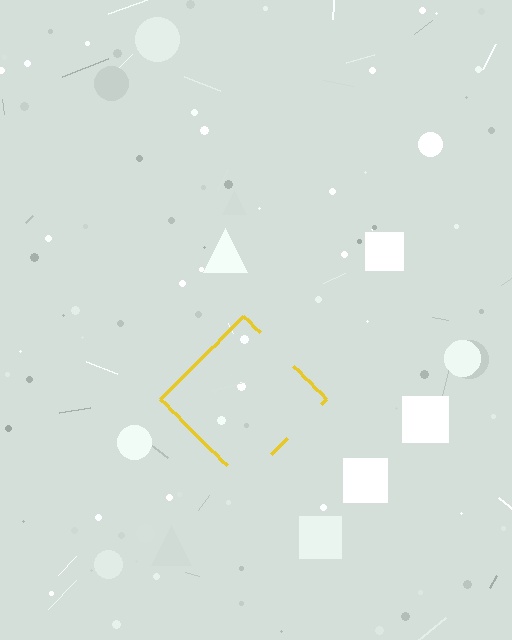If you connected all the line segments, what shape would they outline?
They would outline a diamond.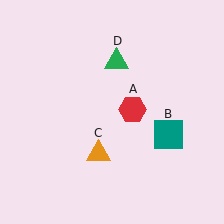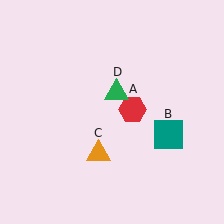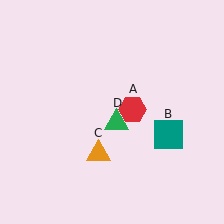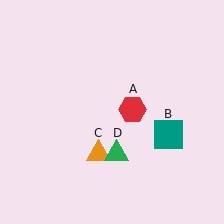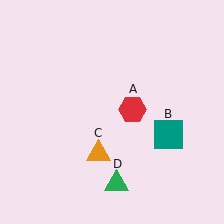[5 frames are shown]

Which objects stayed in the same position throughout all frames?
Red hexagon (object A) and teal square (object B) and orange triangle (object C) remained stationary.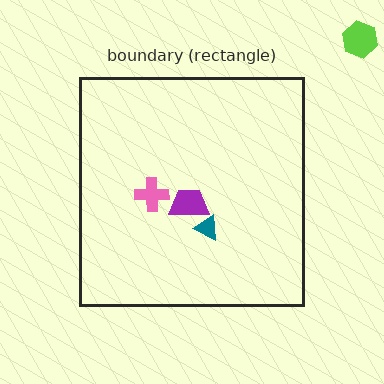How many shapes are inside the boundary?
3 inside, 1 outside.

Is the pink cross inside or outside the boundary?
Inside.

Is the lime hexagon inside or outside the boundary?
Outside.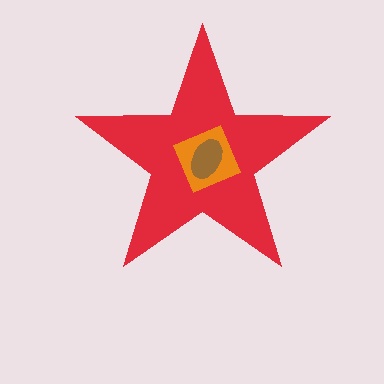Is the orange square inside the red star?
Yes.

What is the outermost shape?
The red star.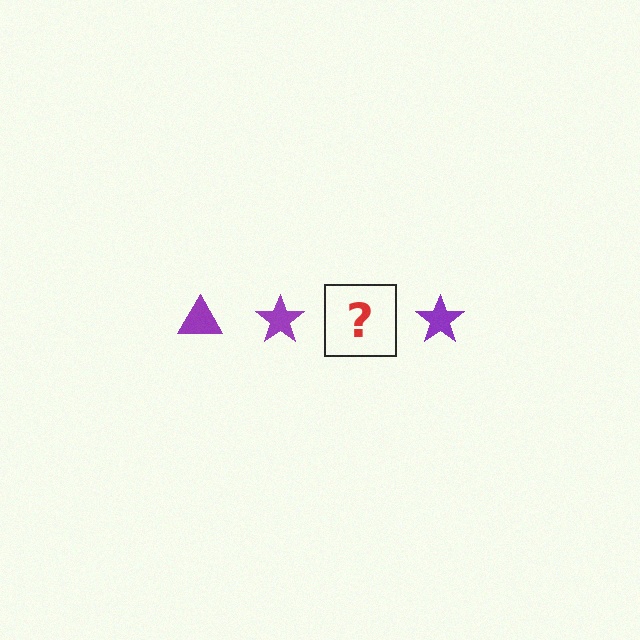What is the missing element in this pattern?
The missing element is a purple triangle.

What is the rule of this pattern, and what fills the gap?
The rule is that the pattern cycles through triangle, star shapes in purple. The gap should be filled with a purple triangle.